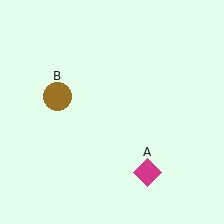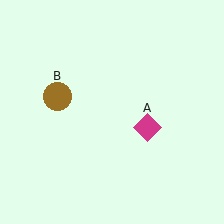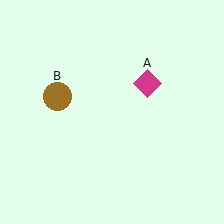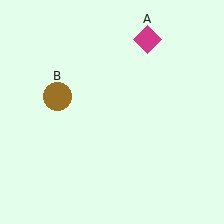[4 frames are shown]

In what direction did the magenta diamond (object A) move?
The magenta diamond (object A) moved up.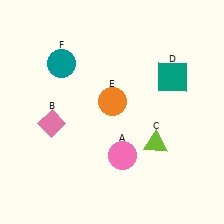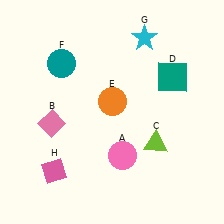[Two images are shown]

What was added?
A cyan star (G), a pink diamond (H) were added in Image 2.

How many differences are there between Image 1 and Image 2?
There are 2 differences between the two images.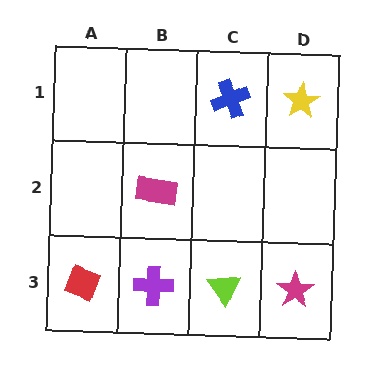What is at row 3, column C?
A lime triangle.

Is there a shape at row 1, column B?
No, that cell is empty.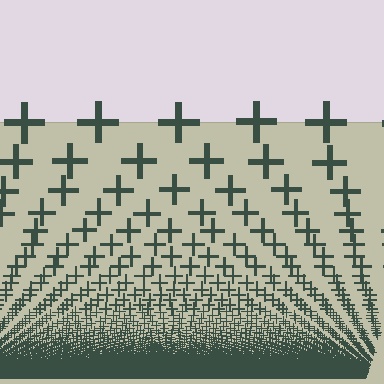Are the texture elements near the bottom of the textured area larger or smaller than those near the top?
Smaller. The gradient is inverted — elements near the bottom are smaller and denser.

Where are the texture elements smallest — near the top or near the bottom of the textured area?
Near the bottom.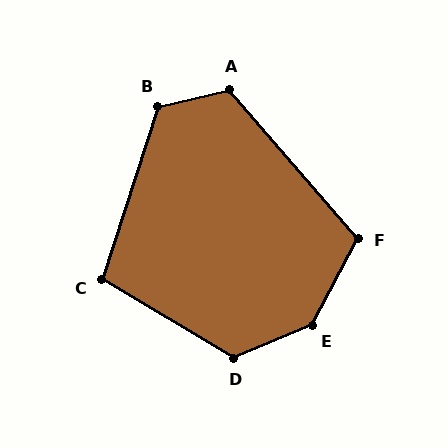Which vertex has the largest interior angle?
E, at approximately 140 degrees.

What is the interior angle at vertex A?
Approximately 117 degrees (obtuse).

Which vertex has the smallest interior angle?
C, at approximately 103 degrees.